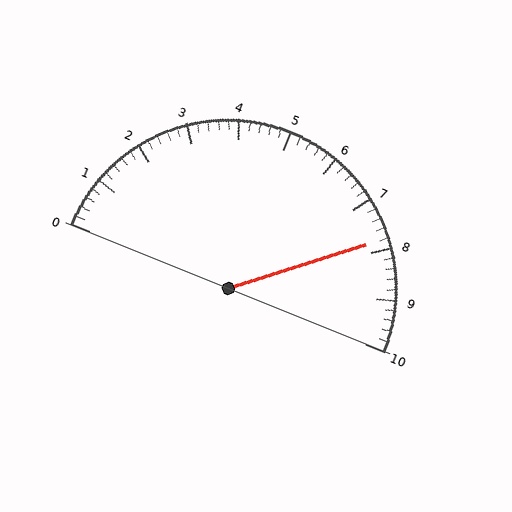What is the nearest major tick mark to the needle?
The nearest major tick mark is 8.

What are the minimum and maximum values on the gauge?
The gauge ranges from 0 to 10.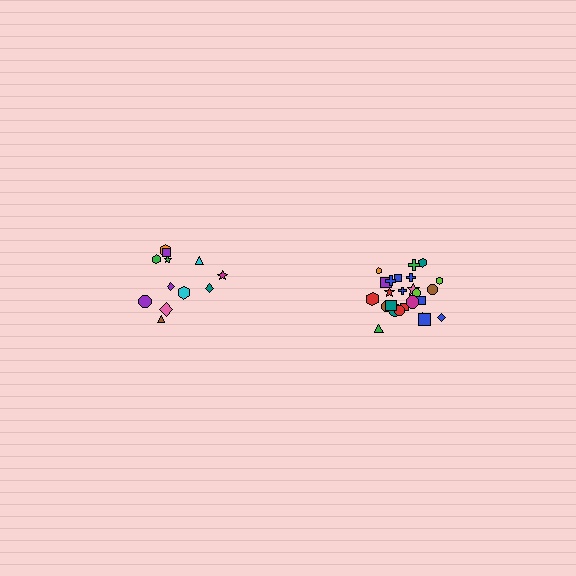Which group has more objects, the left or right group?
The right group.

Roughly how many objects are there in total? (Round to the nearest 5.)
Roughly 35 objects in total.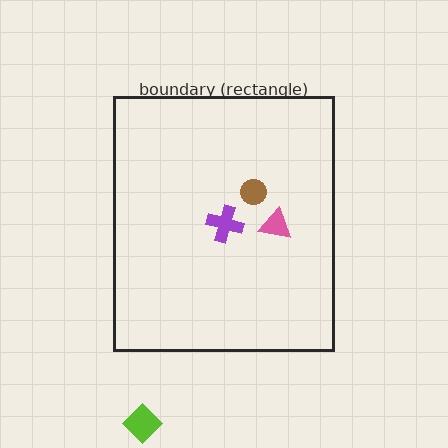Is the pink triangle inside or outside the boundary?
Inside.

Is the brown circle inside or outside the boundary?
Inside.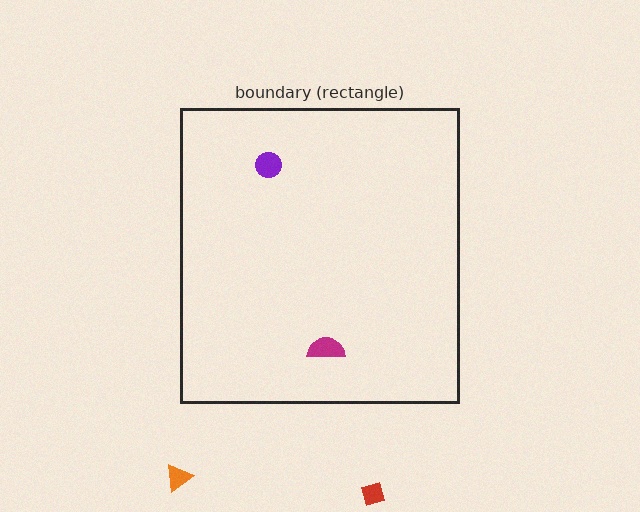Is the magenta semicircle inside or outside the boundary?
Inside.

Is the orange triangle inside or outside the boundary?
Outside.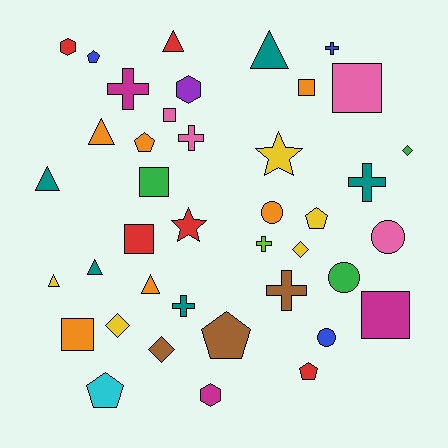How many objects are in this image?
There are 40 objects.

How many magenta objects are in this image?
There are 3 magenta objects.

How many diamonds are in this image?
There are 4 diamonds.